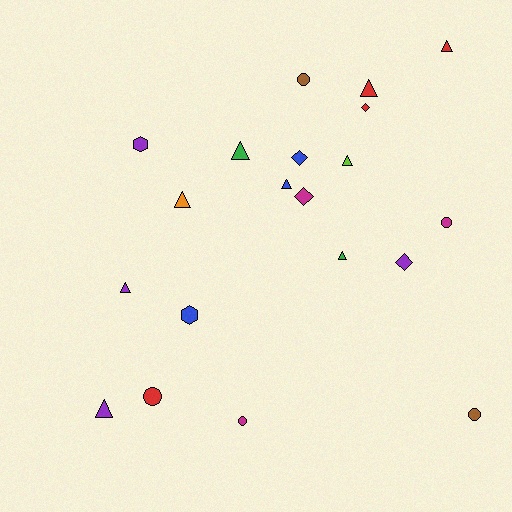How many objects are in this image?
There are 20 objects.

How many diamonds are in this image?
There are 4 diamonds.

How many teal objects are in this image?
There are no teal objects.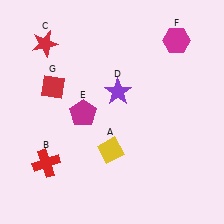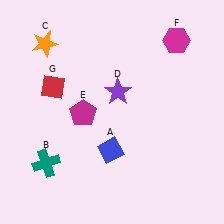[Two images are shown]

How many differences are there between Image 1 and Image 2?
There are 3 differences between the two images.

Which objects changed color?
A changed from yellow to blue. B changed from red to teal. C changed from red to orange.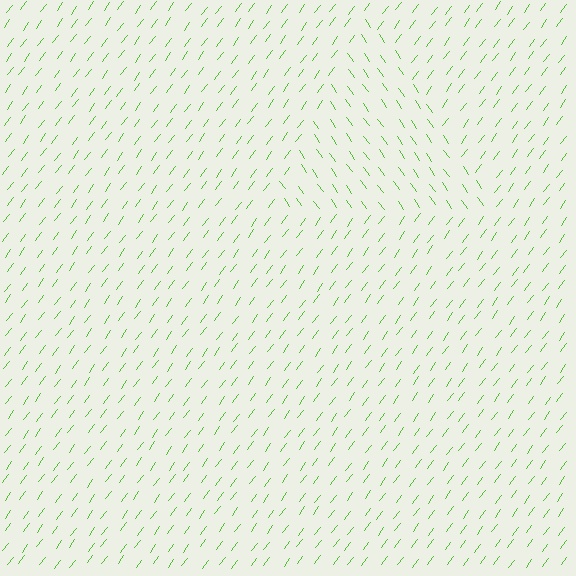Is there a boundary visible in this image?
Yes, there is a texture boundary formed by a change in line orientation.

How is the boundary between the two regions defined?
The boundary is defined purely by a change in line orientation (approximately 71 degrees difference). All lines are the same color and thickness.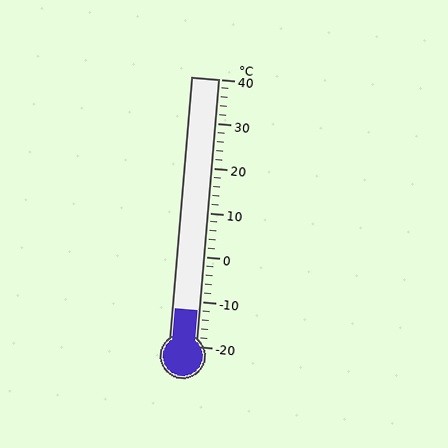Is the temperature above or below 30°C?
The temperature is below 30°C.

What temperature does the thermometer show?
The thermometer shows approximately -12°C.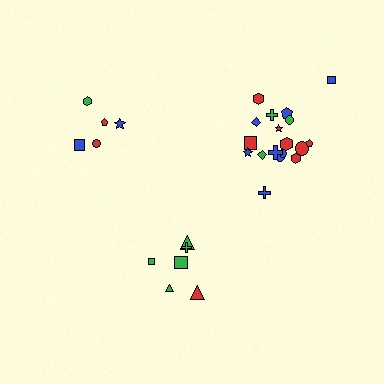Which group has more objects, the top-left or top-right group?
The top-right group.